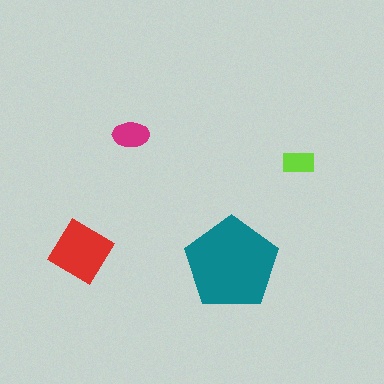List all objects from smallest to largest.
The lime rectangle, the magenta ellipse, the red diamond, the teal pentagon.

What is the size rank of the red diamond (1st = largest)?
2nd.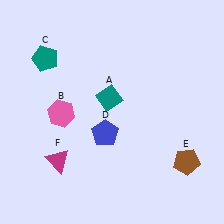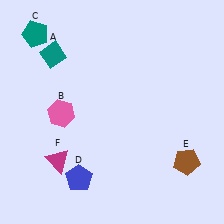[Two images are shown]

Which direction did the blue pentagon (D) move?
The blue pentagon (D) moved down.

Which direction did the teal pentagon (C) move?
The teal pentagon (C) moved up.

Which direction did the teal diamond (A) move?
The teal diamond (A) moved left.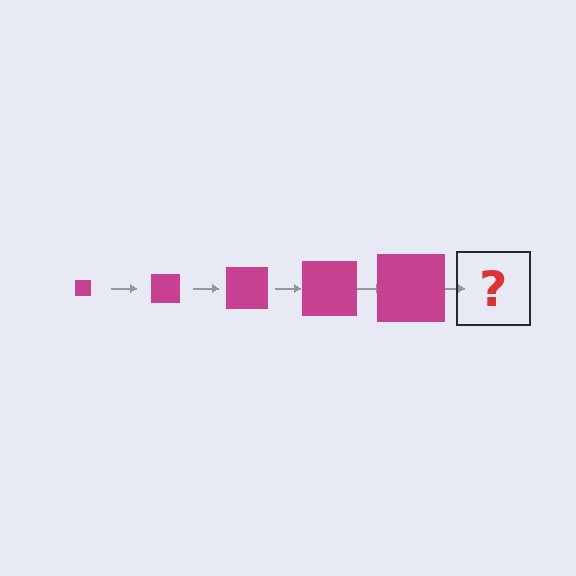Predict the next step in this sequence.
The next step is a magenta square, larger than the previous one.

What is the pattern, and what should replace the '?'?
The pattern is that the square gets progressively larger each step. The '?' should be a magenta square, larger than the previous one.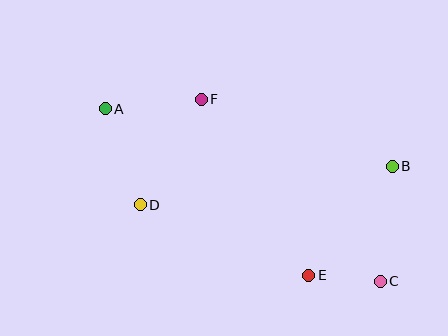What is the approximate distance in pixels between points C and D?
The distance between C and D is approximately 252 pixels.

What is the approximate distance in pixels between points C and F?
The distance between C and F is approximately 255 pixels.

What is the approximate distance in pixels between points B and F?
The distance between B and F is approximately 203 pixels.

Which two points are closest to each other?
Points C and E are closest to each other.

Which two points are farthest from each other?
Points A and C are farthest from each other.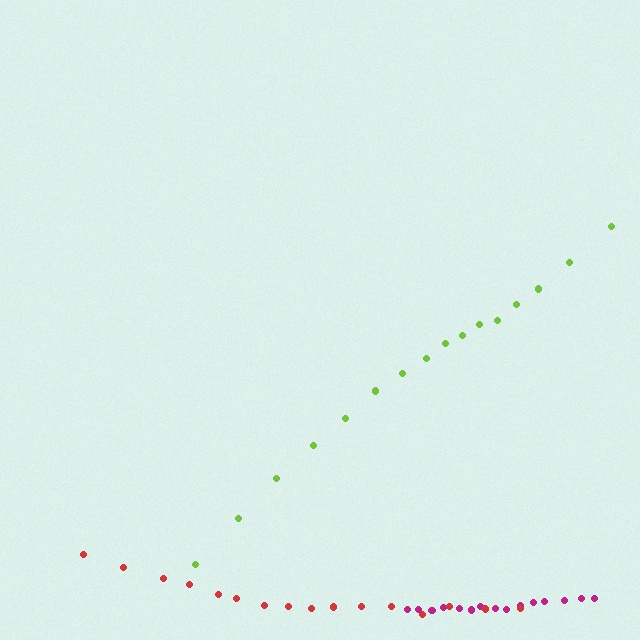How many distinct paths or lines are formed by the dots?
There are 3 distinct paths.